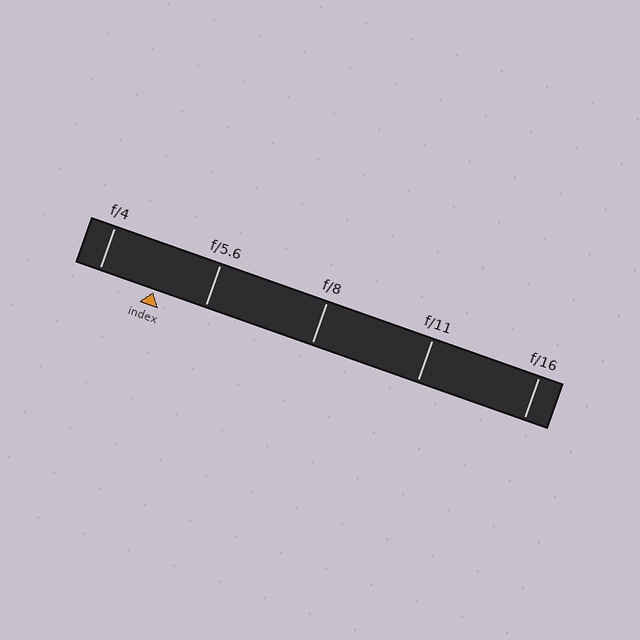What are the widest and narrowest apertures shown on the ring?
The widest aperture shown is f/4 and the narrowest is f/16.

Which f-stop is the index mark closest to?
The index mark is closest to f/5.6.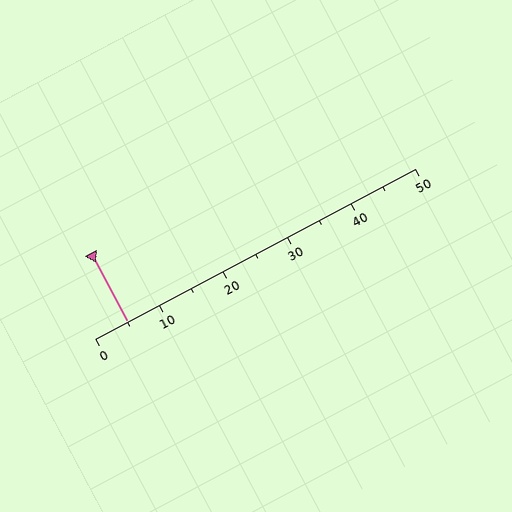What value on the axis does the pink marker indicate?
The marker indicates approximately 5.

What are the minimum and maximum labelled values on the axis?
The axis runs from 0 to 50.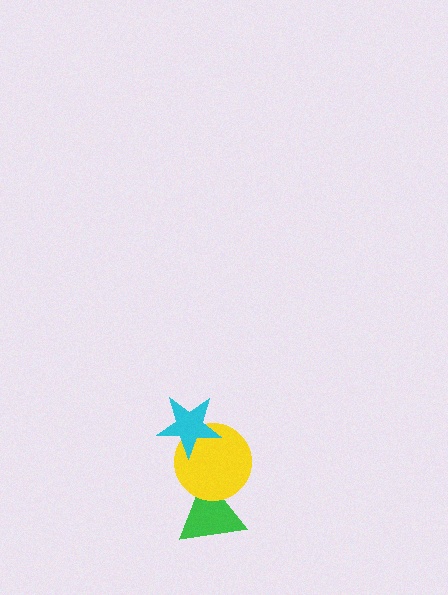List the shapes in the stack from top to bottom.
From top to bottom: the cyan star, the yellow circle, the green triangle.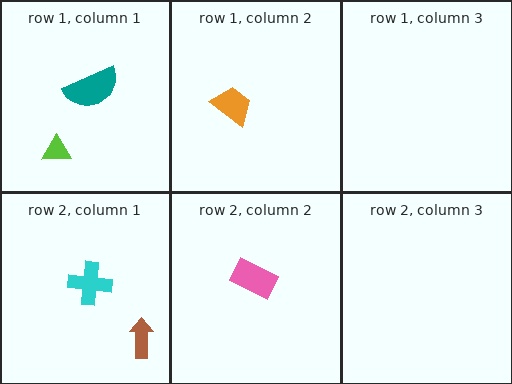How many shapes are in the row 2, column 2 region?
1.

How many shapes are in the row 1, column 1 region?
2.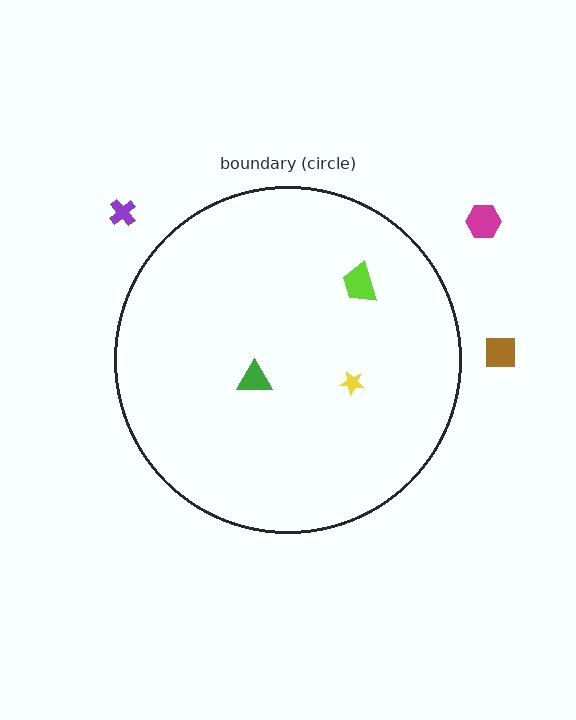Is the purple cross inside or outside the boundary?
Outside.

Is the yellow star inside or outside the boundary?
Inside.